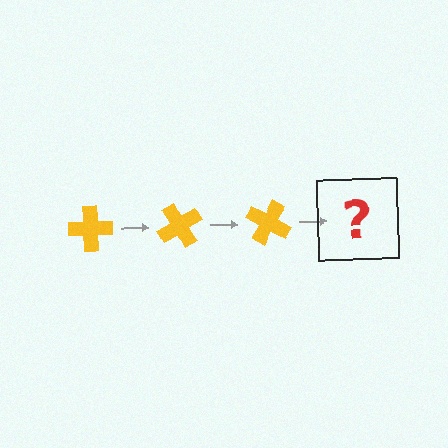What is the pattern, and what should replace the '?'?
The pattern is that the cross rotates 60 degrees each step. The '?' should be a yellow cross rotated 180 degrees.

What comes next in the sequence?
The next element should be a yellow cross rotated 180 degrees.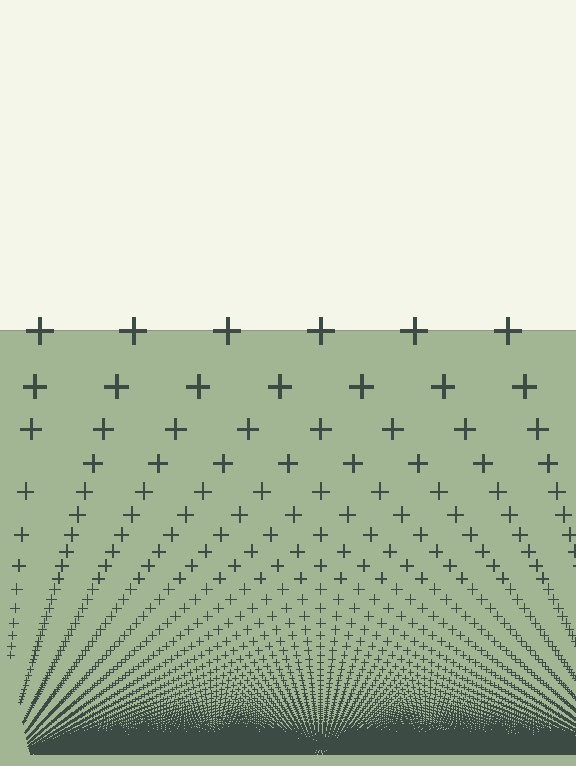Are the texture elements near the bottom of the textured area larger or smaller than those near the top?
Smaller. The gradient is inverted — elements near the bottom are smaller and denser.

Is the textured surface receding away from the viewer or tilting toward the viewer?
The surface appears to tilt toward the viewer. Texture elements get larger and sparser toward the top.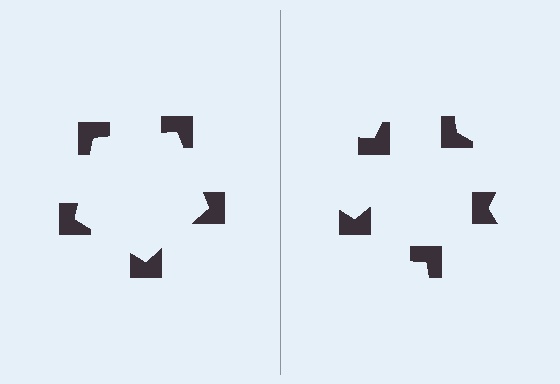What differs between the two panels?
The notched squares are positioned identically on both sides; only the wedge orientations differ. On the left they align to a pentagon; on the right they are misaligned.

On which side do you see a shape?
An illusory pentagon appears on the left side. On the right side the wedge cuts are rotated, so no coherent shape forms.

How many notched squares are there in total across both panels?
10 — 5 on each side.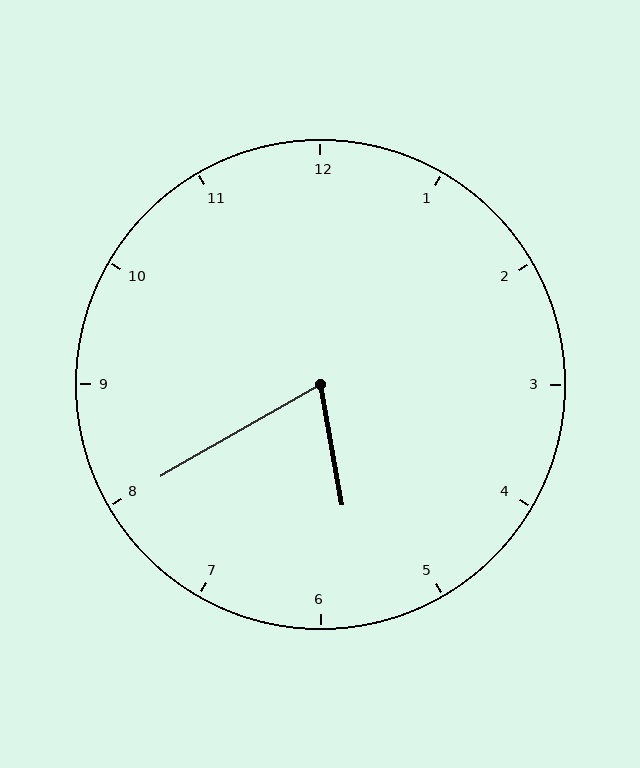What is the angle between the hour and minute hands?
Approximately 70 degrees.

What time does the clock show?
5:40.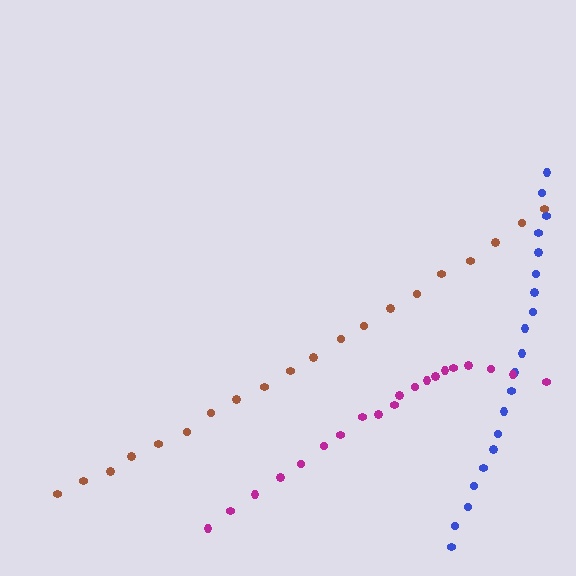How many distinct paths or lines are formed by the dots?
There are 3 distinct paths.